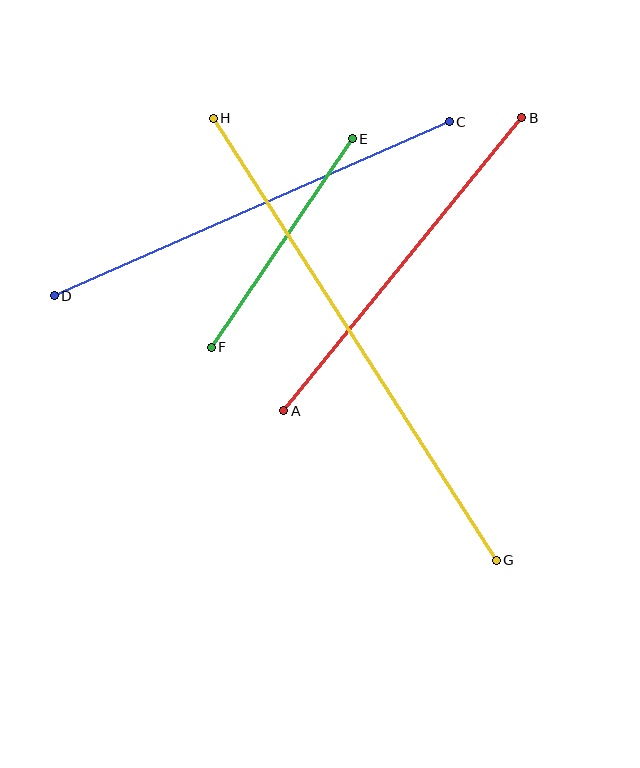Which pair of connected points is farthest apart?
Points G and H are farthest apart.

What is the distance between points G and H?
The distance is approximately 525 pixels.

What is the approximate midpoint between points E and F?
The midpoint is at approximately (282, 243) pixels.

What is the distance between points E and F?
The distance is approximately 252 pixels.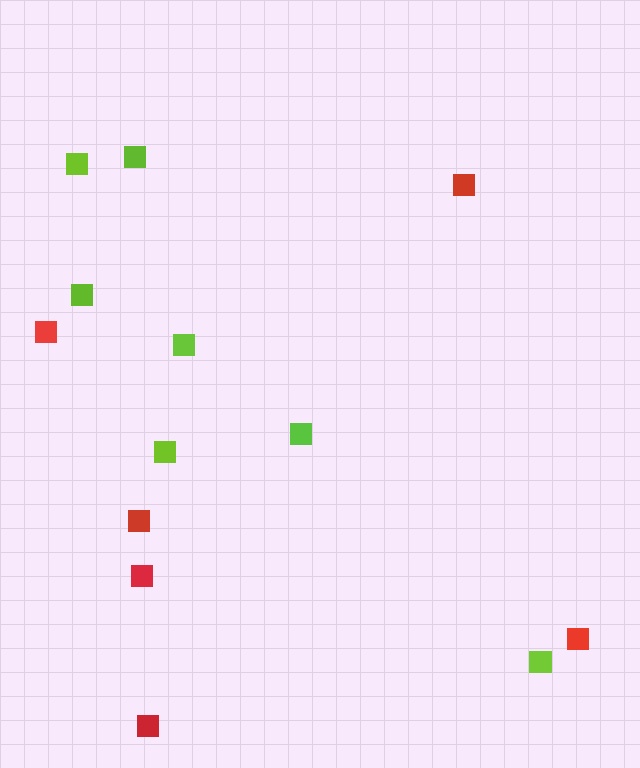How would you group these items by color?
There are 2 groups: one group of red squares (6) and one group of lime squares (7).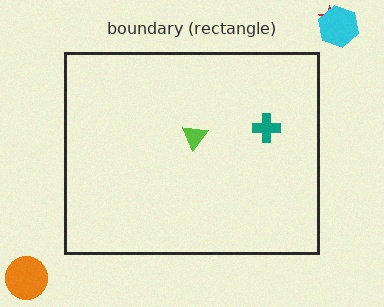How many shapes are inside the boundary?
2 inside, 3 outside.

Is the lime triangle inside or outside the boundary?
Inside.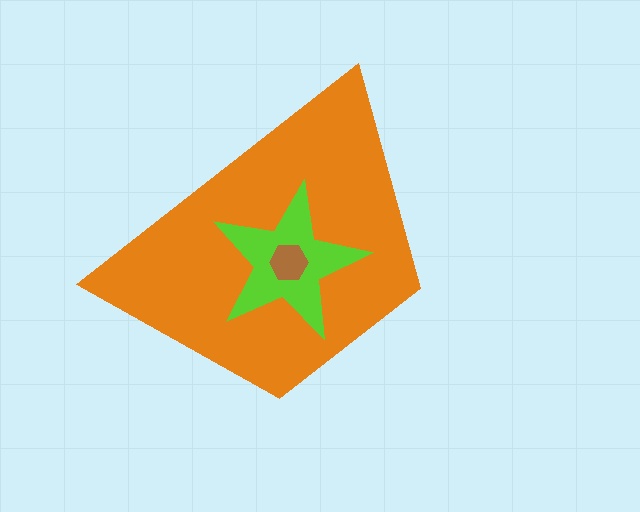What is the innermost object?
The brown hexagon.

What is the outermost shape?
The orange trapezoid.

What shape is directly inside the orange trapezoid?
The lime star.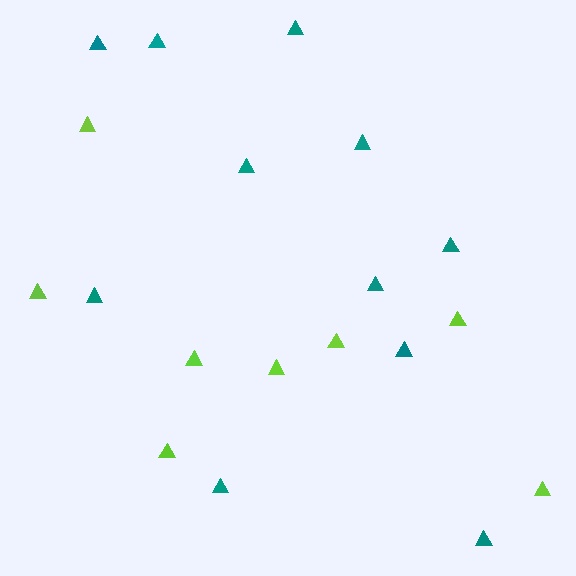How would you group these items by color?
There are 2 groups: one group of lime triangles (8) and one group of teal triangles (11).